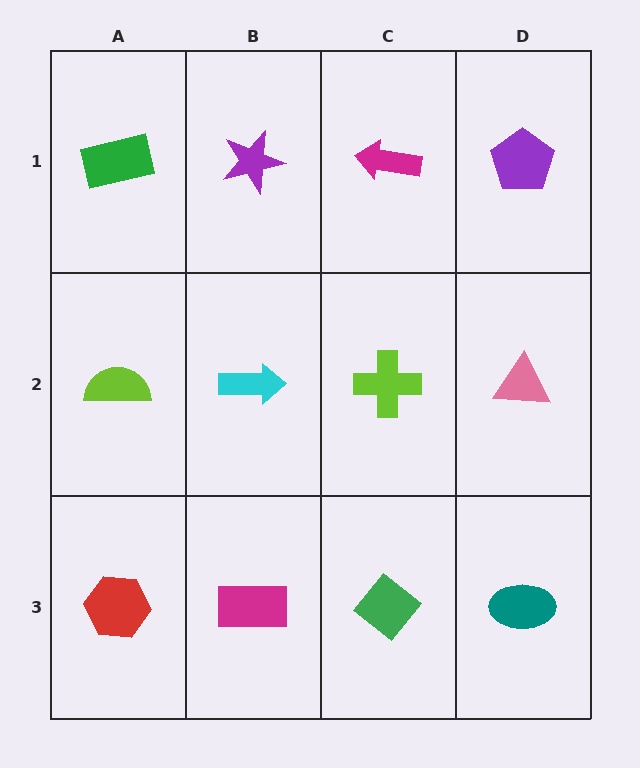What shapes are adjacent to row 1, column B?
A cyan arrow (row 2, column B), a green rectangle (row 1, column A), a magenta arrow (row 1, column C).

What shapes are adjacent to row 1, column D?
A pink triangle (row 2, column D), a magenta arrow (row 1, column C).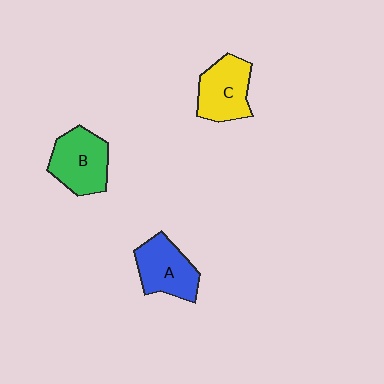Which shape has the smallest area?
Shape A (blue).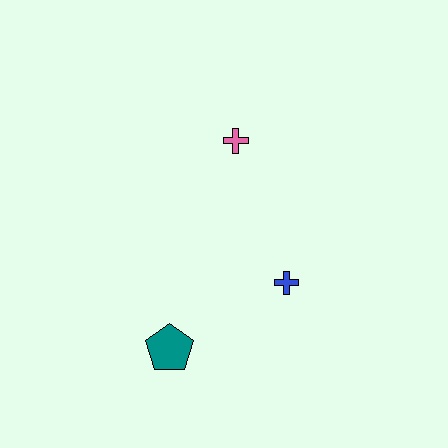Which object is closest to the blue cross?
The teal pentagon is closest to the blue cross.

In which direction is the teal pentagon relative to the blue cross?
The teal pentagon is to the left of the blue cross.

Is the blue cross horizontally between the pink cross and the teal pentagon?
No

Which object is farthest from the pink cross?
The teal pentagon is farthest from the pink cross.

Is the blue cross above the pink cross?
No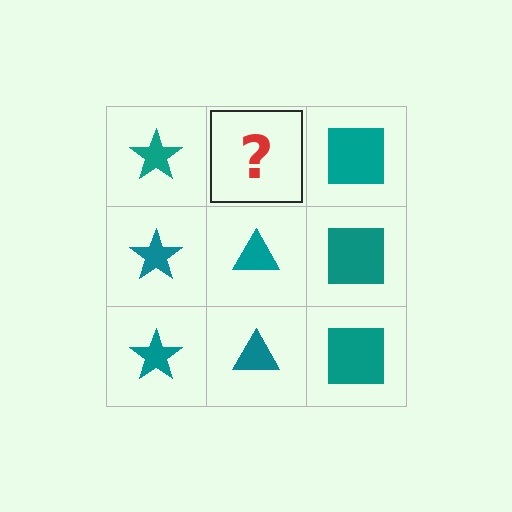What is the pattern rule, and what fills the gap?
The rule is that each column has a consistent shape. The gap should be filled with a teal triangle.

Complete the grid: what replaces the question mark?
The question mark should be replaced with a teal triangle.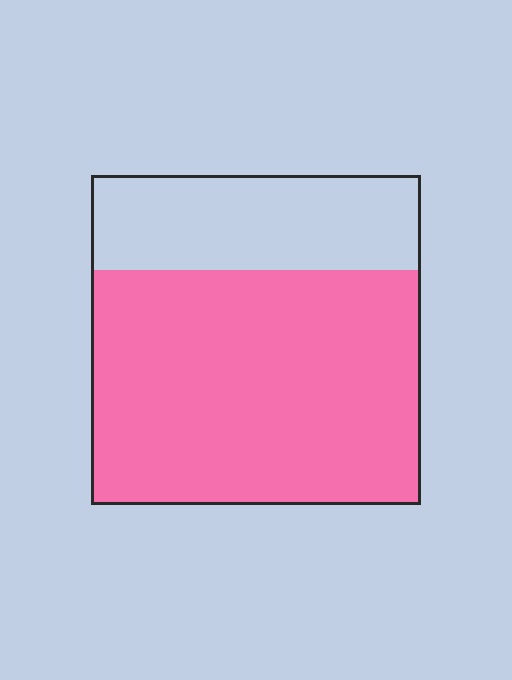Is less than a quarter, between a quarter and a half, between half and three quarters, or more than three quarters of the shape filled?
Between half and three quarters.